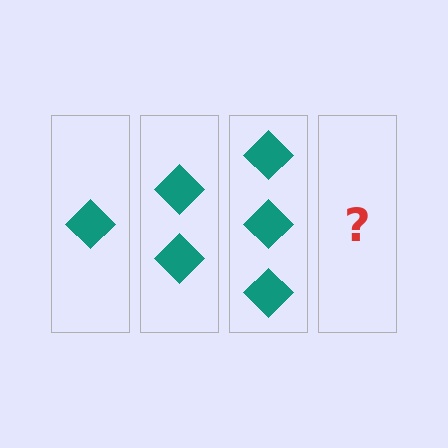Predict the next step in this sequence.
The next step is 4 diamonds.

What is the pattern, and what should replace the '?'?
The pattern is that each step adds one more diamond. The '?' should be 4 diamonds.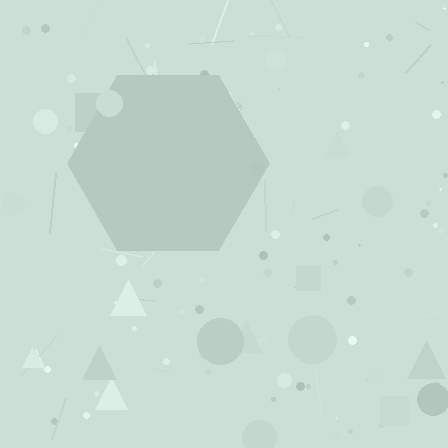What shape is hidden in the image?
A hexagon is hidden in the image.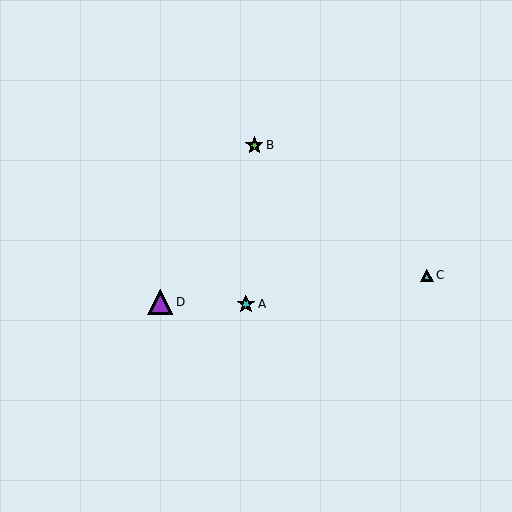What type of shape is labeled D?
Shape D is a purple triangle.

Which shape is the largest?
The purple triangle (labeled D) is the largest.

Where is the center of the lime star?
The center of the lime star is at (254, 145).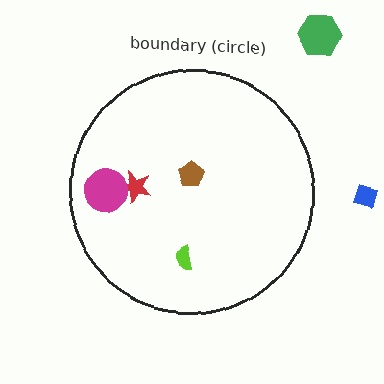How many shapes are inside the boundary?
4 inside, 2 outside.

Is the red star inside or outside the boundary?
Inside.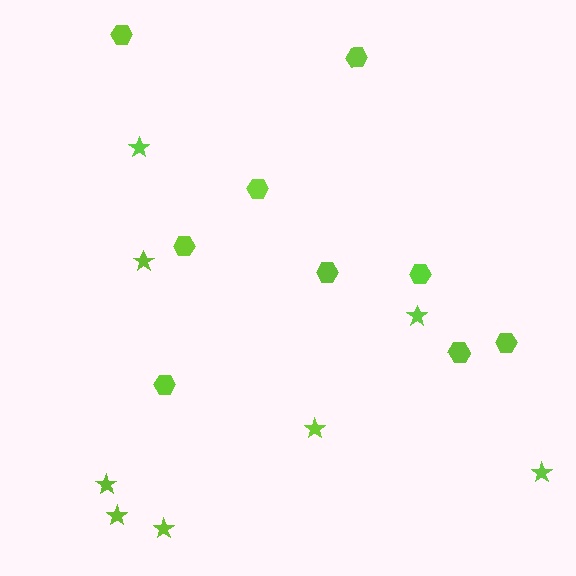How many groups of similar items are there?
There are 2 groups: one group of stars (8) and one group of hexagons (9).